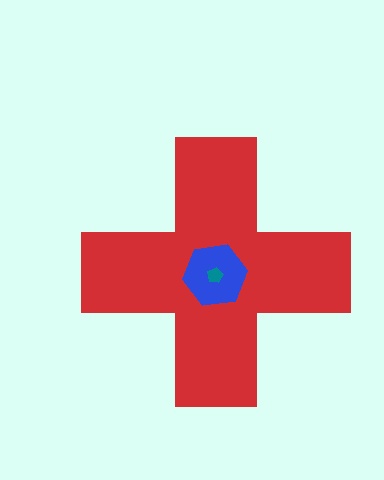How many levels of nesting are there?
3.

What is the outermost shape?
The red cross.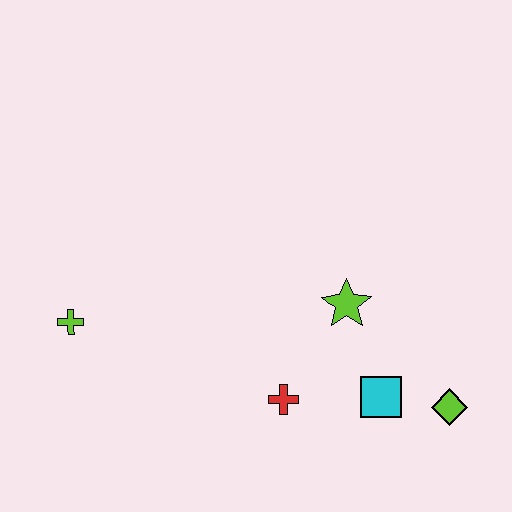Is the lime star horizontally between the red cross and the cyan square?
Yes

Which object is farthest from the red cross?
The lime cross is farthest from the red cross.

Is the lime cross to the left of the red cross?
Yes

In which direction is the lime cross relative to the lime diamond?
The lime cross is to the left of the lime diamond.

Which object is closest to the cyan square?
The lime diamond is closest to the cyan square.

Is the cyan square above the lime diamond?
Yes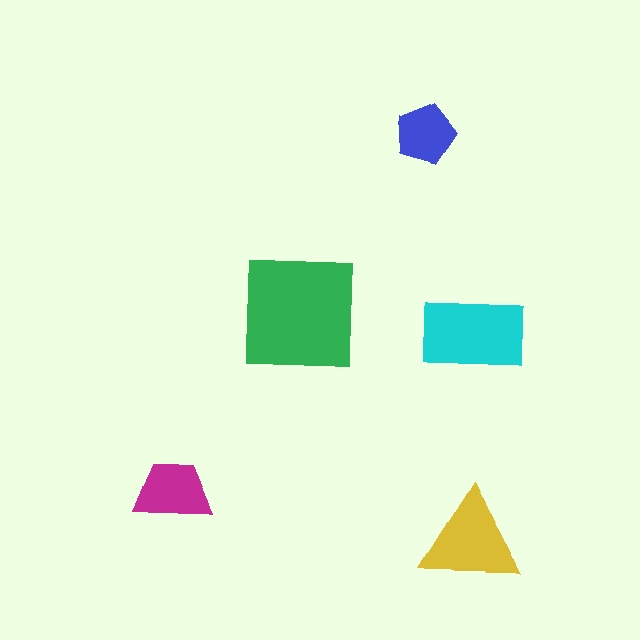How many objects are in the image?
There are 5 objects in the image.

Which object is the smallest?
The blue pentagon.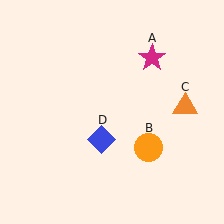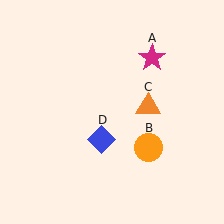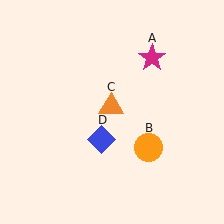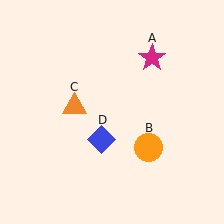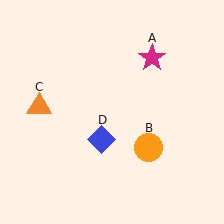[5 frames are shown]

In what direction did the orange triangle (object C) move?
The orange triangle (object C) moved left.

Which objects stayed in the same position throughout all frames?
Magenta star (object A) and orange circle (object B) and blue diamond (object D) remained stationary.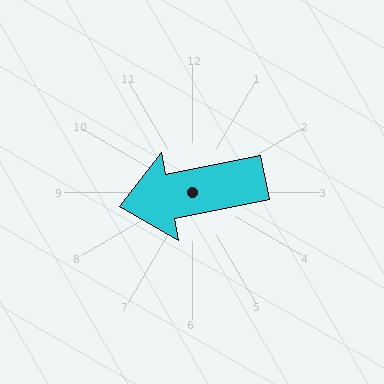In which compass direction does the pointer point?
West.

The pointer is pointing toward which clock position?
Roughly 9 o'clock.